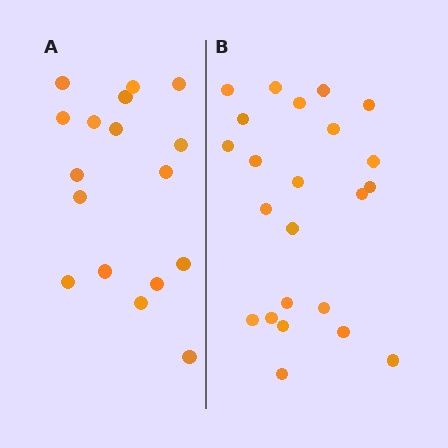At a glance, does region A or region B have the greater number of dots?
Region B (the right region) has more dots.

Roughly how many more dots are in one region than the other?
Region B has about 6 more dots than region A.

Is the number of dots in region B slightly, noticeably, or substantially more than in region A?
Region B has noticeably more, but not dramatically so. The ratio is roughly 1.4 to 1.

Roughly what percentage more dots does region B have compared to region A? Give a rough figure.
About 35% more.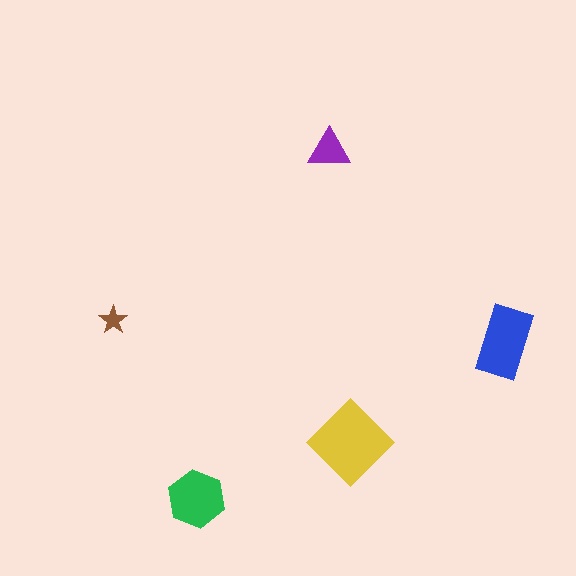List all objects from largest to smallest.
The yellow diamond, the blue rectangle, the green hexagon, the purple triangle, the brown star.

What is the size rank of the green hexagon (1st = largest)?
3rd.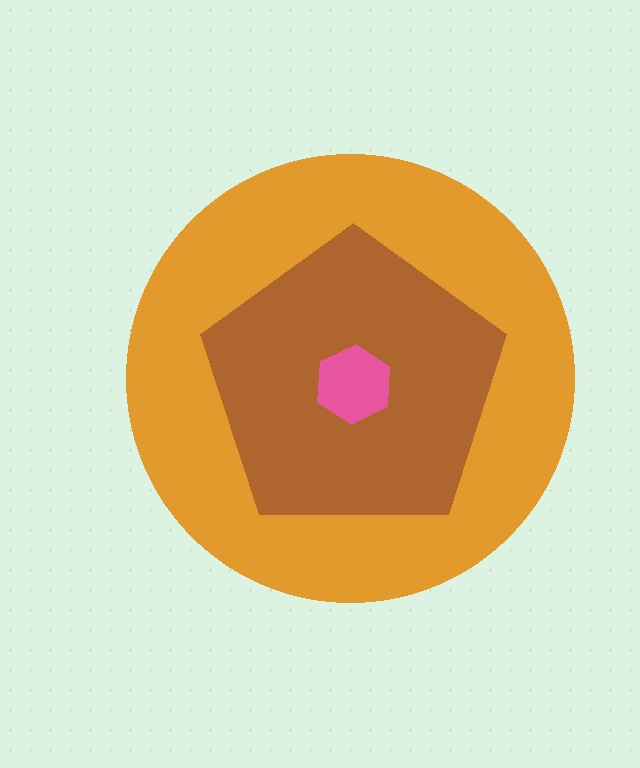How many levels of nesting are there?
3.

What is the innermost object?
The pink hexagon.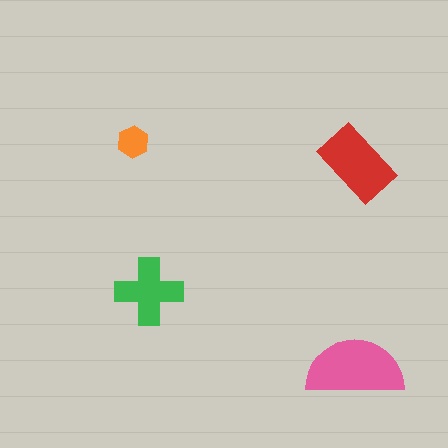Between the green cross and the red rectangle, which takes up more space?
The red rectangle.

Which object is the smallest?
The orange hexagon.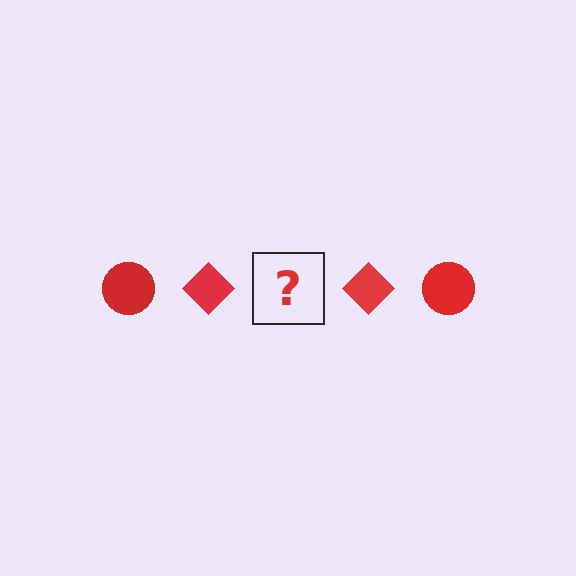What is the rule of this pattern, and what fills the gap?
The rule is that the pattern cycles through circle, diamond shapes in red. The gap should be filled with a red circle.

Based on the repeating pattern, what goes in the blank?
The blank should be a red circle.